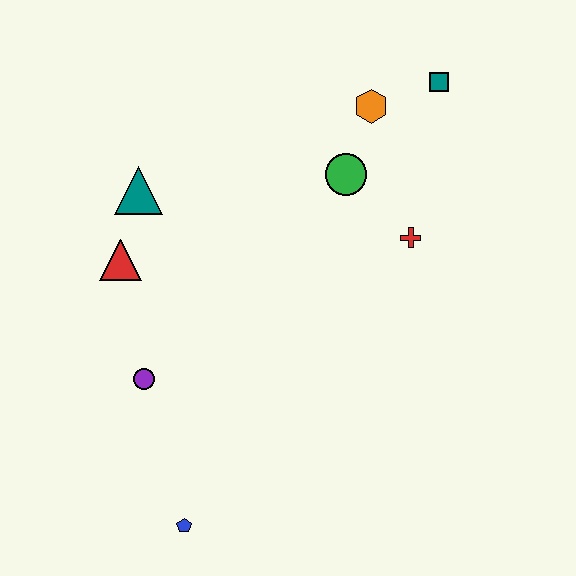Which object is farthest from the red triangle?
The teal square is farthest from the red triangle.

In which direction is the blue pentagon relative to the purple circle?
The blue pentagon is below the purple circle.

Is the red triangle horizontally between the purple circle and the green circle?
No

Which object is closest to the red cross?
The green circle is closest to the red cross.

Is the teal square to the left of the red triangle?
No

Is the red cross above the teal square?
No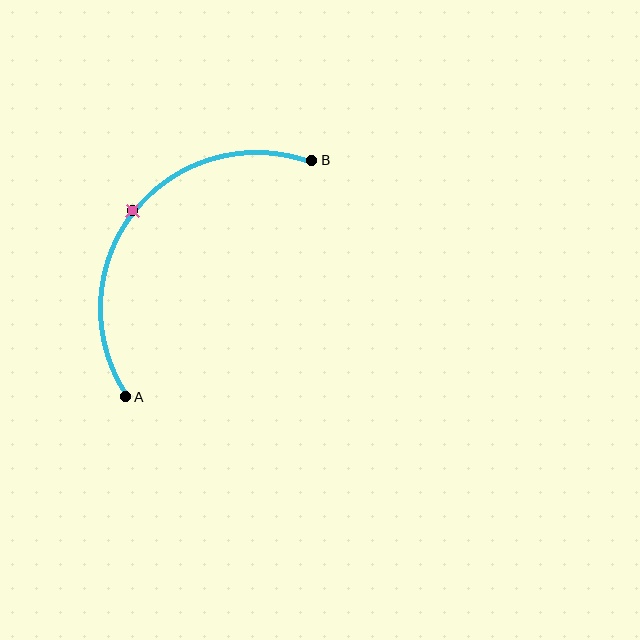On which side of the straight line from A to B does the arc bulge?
The arc bulges above and to the left of the straight line connecting A and B.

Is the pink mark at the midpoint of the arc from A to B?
Yes. The pink mark lies on the arc at equal arc-length from both A and B — it is the arc midpoint.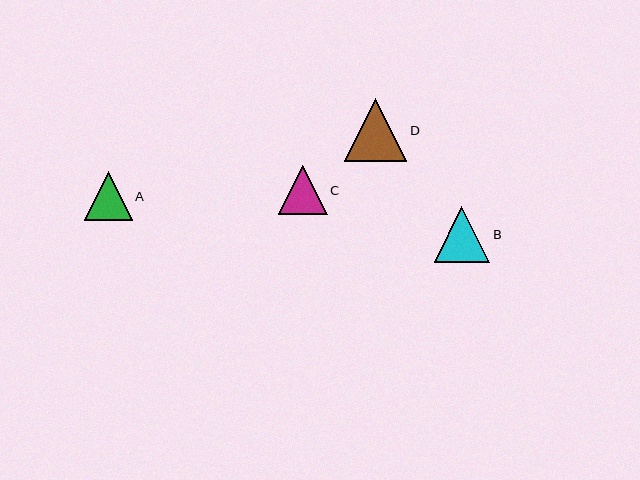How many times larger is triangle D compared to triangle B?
Triangle D is approximately 1.1 times the size of triangle B.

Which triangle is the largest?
Triangle D is the largest with a size of approximately 63 pixels.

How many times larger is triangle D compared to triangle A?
Triangle D is approximately 1.3 times the size of triangle A.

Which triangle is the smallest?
Triangle A is the smallest with a size of approximately 48 pixels.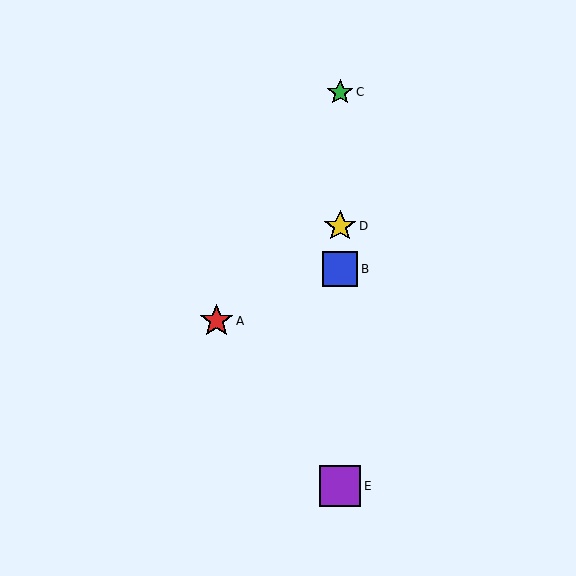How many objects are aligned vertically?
4 objects (B, C, D, E) are aligned vertically.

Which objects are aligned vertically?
Objects B, C, D, E are aligned vertically.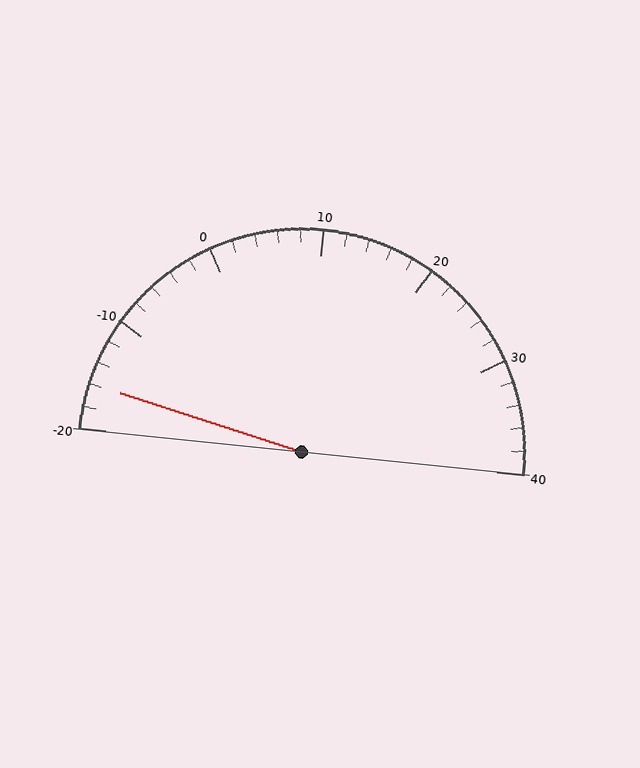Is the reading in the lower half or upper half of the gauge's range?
The reading is in the lower half of the range (-20 to 40).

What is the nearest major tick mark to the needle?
The nearest major tick mark is -20.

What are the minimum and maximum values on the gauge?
The gauge ranges from -20 to 40.